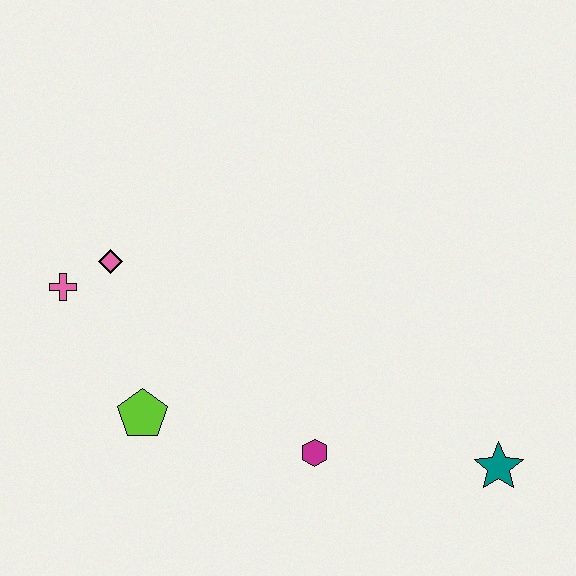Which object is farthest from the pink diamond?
The teal star is farthest from the pink diamond.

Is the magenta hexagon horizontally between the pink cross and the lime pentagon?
No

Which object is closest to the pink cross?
The pink diamond is closest to the pink cross.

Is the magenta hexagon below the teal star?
No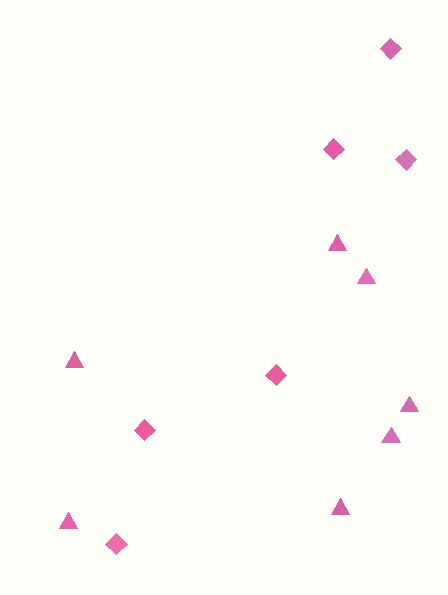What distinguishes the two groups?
There are 2 groups: one group of diamonds (6) and one group of triangles (7).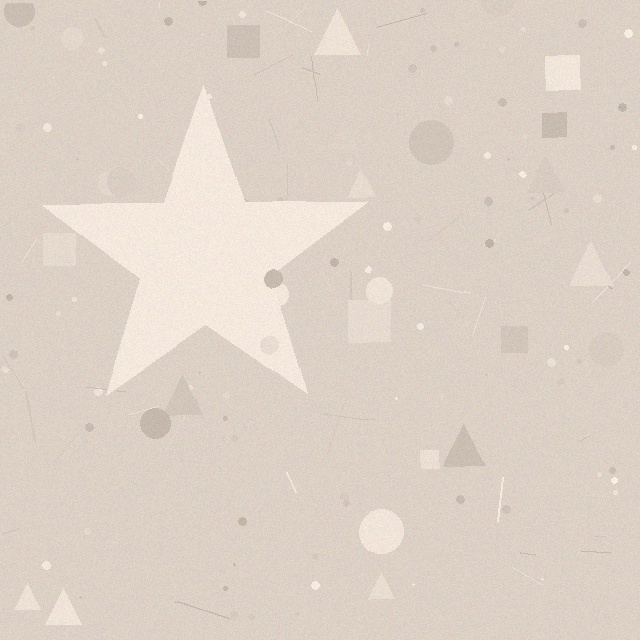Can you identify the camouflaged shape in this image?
The camouflaged shape is a star.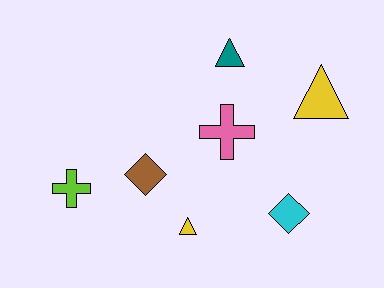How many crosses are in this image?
There are 2 crosses.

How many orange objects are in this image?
There are no orange objects.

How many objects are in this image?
There are 7 objects.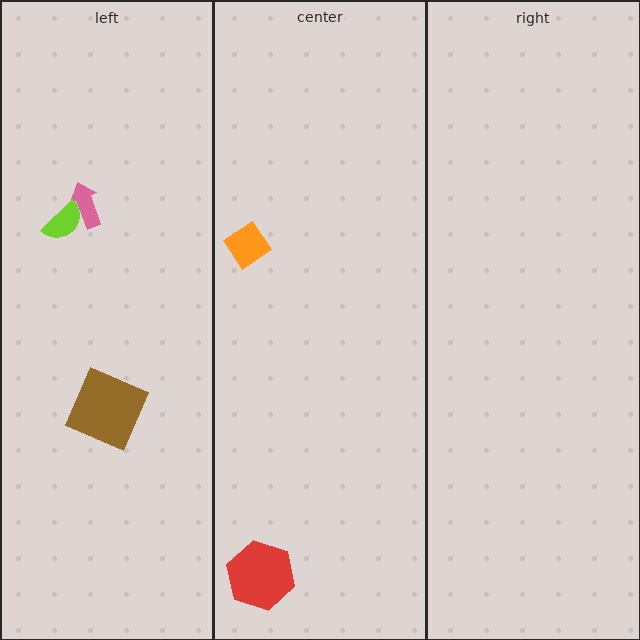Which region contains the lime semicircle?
The left region.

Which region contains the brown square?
The left region.